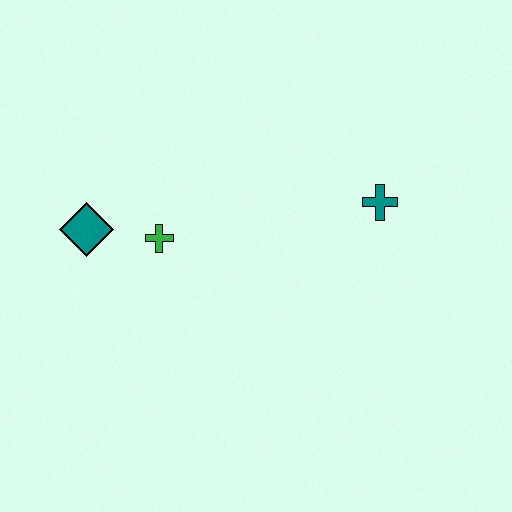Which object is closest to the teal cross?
The green cross is closest to the teal cross.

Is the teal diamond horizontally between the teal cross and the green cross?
No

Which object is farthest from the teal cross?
The teal diamond is farthest from the teal cross.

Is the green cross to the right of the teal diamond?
Yes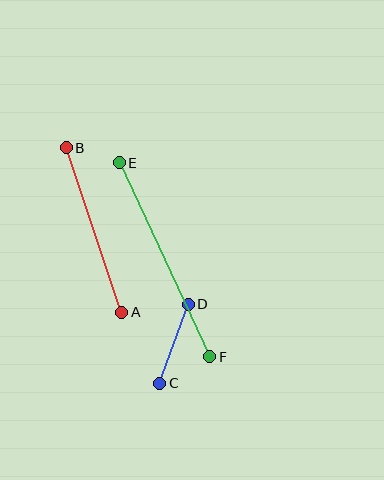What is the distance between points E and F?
The distance is approximately 214 pixels.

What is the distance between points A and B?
The distance is approximately 173 pixels.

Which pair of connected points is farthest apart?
Points E and F are farthest apart.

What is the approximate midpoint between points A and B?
The midpoint is at approximately (94, 230) pixels.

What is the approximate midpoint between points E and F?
The midpoint is at approximately (165, 260) pixels.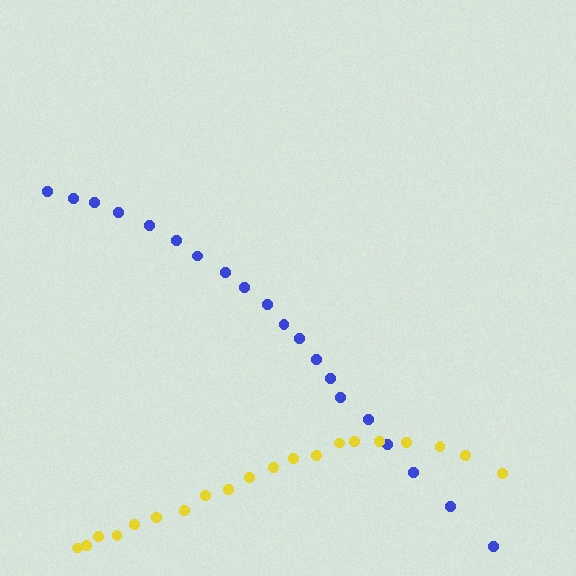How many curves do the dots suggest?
There are 2 distinct paths.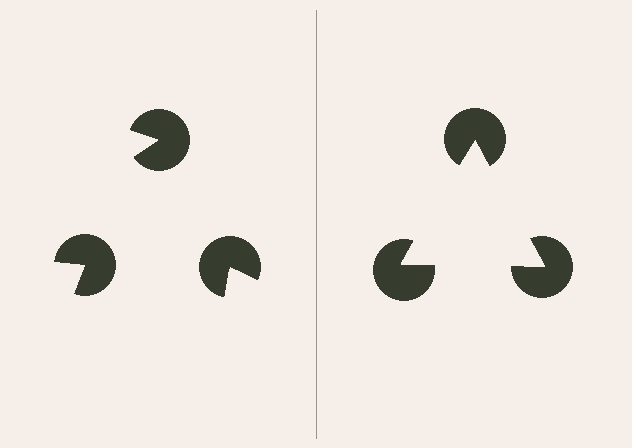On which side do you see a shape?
An illusory triangle appears on the right side. On the left side the wedge cuts are rotated, so no coherent shape forms.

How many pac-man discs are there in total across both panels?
6 — 3 on each side.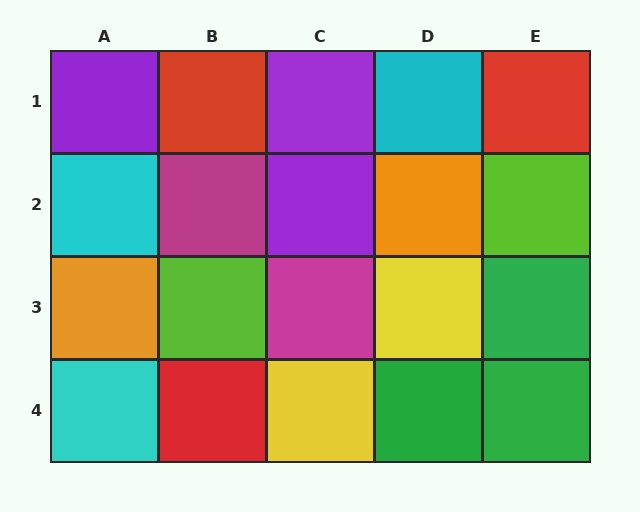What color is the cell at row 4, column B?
Red.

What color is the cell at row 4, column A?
Cyan.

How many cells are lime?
2 cells are lime.